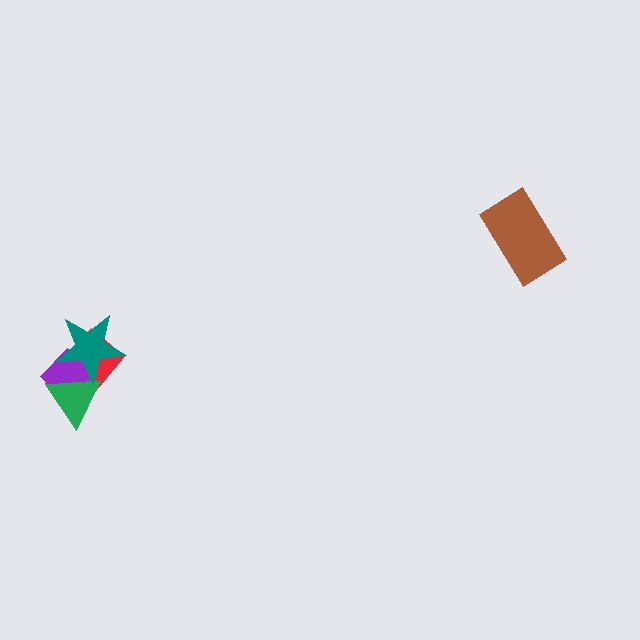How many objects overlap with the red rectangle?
3 objects overlap with the red rectangle.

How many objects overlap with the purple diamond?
3 objects overlap with the purple diamond.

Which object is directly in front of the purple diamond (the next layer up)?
The green triangle is directly in front of the purple diamond.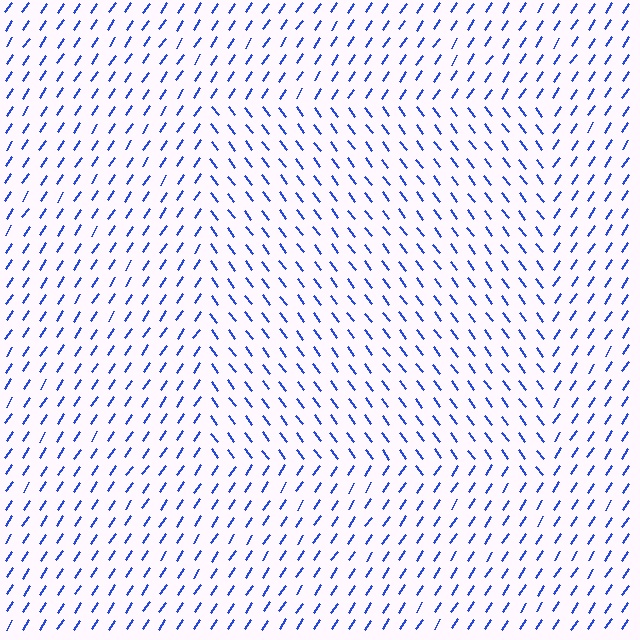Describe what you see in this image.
The image is filled with small blue line segments. A rectangle region in the image has lines oriented differently from the surrounding lines, creating a visible texture boundary.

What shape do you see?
I see a rectangle.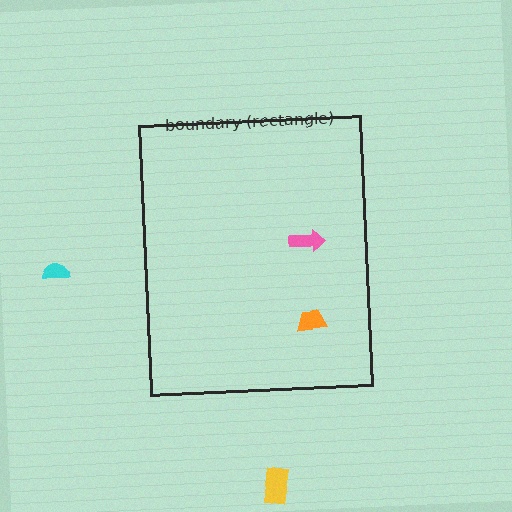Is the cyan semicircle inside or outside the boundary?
Outside.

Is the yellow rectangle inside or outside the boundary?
Outside.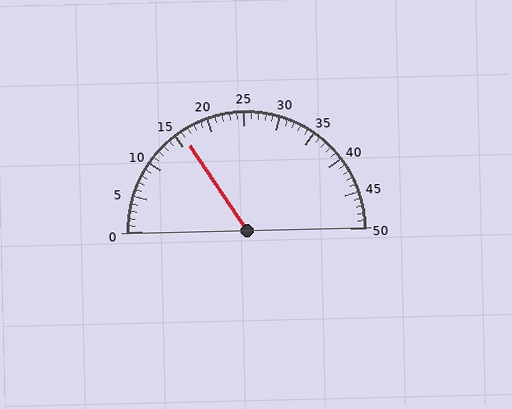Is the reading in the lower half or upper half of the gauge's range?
The reading is in the lower half of the range (0 to 50).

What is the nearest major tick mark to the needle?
The nearest major tick mark is 15.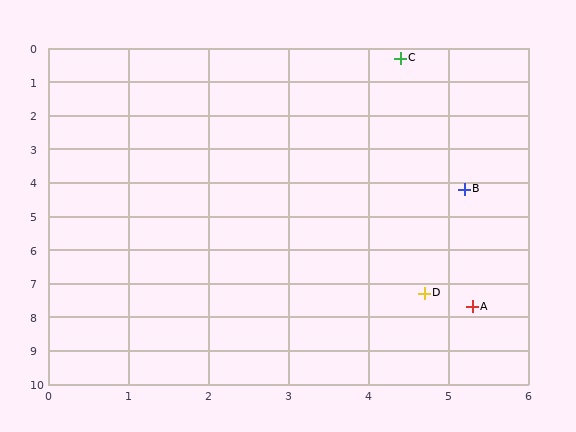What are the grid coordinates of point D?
Point D is at approximately (4.7, 7.3).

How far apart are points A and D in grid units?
Points A and D are about 0.7 grid units apart.